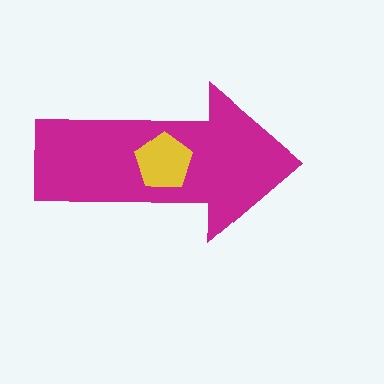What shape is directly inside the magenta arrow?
The yellow pentagon.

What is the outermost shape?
The magenta arrow.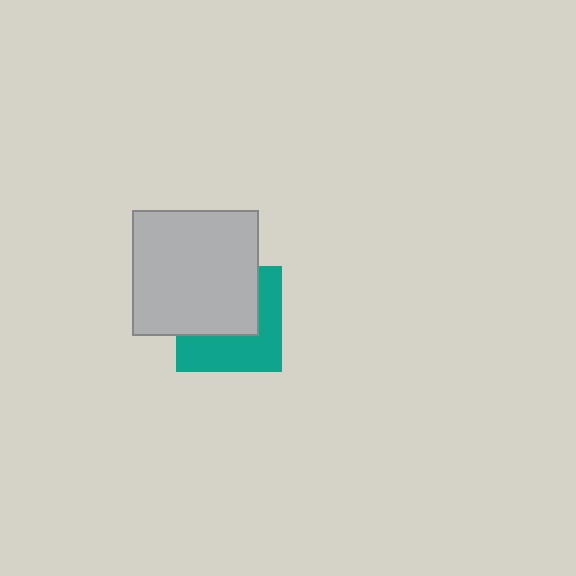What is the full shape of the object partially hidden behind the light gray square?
The partially hidden object is a teal square.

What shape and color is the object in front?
The object in front is a light gray square.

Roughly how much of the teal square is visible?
About half of it is visible (roughly 48%).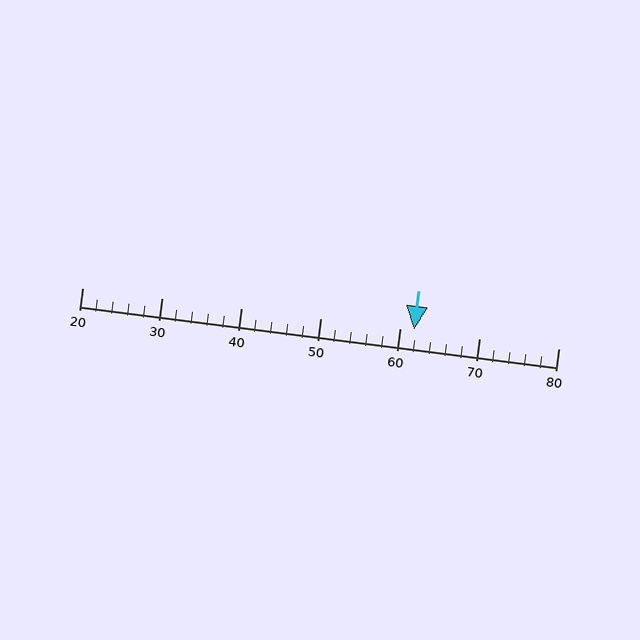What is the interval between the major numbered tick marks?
The major tick marks are spaced 10 units apart.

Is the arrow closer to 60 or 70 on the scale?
The arrow is closer to 60.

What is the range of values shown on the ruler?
The ruler shows values from 20 to 80.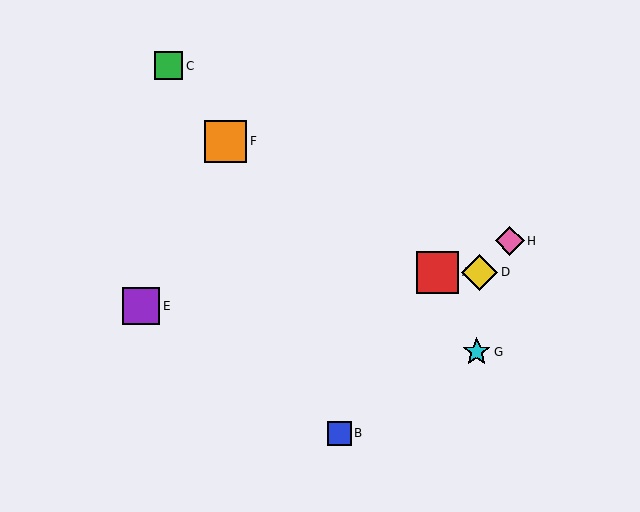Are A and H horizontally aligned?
No, A is at y≈272 and H is at y≈241.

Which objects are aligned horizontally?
Objects A, D are aligned horizontally.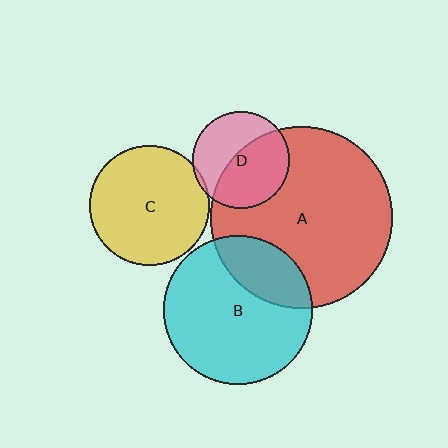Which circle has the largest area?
Circle A (red).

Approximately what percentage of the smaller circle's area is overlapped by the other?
Approximately 25%.